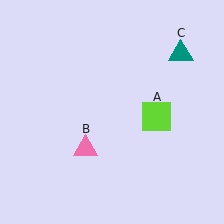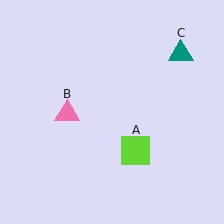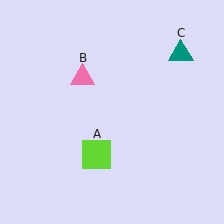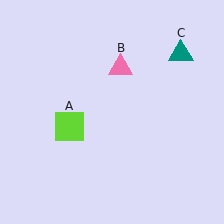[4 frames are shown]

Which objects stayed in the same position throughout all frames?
Teal triangle (object C) remained stationary.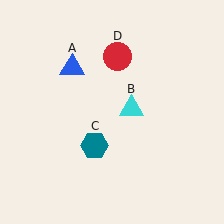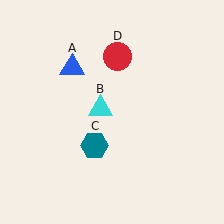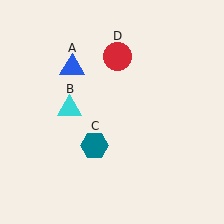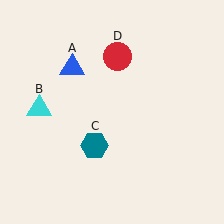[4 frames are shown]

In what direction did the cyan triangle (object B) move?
The cyan triangle (object B) moved left.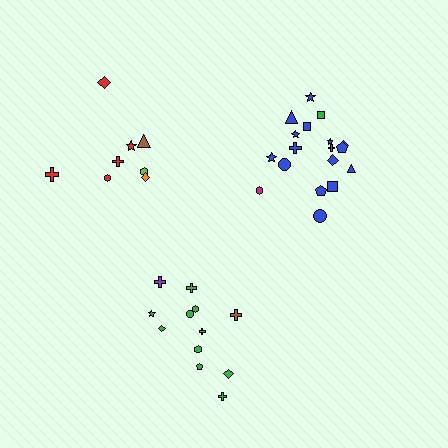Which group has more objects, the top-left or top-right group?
The top-right group.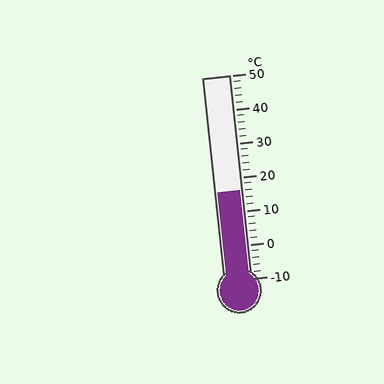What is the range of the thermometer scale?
The thermometer scale ranges from -10°C to 50°C.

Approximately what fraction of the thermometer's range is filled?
The thermometer is filled to approximately 45% of its range.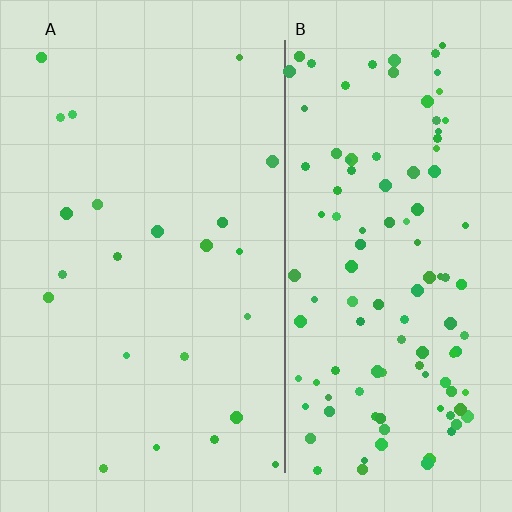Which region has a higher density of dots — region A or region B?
B (the right).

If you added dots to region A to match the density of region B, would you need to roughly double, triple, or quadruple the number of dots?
Approximately quadruple.